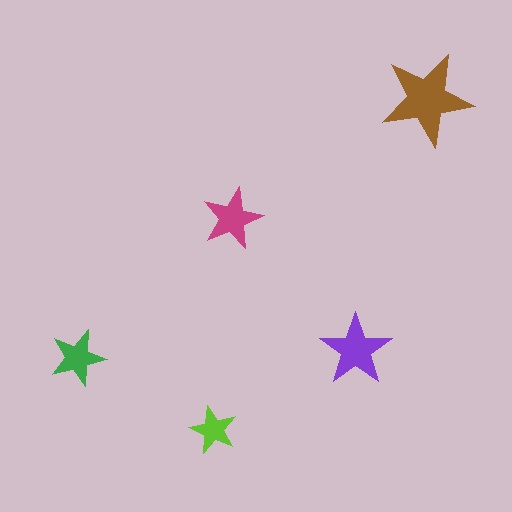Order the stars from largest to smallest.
the brown one, the purple one, the magenta one, the green one, the lime one.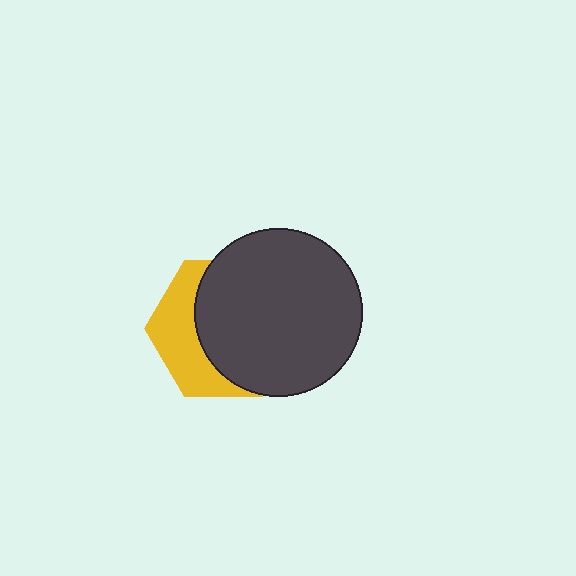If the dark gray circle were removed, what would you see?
You would see the complete yellow hexagon.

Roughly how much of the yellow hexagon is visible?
A small part of it is visible (roughly 37%).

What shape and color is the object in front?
The object in front is a dark gray circle.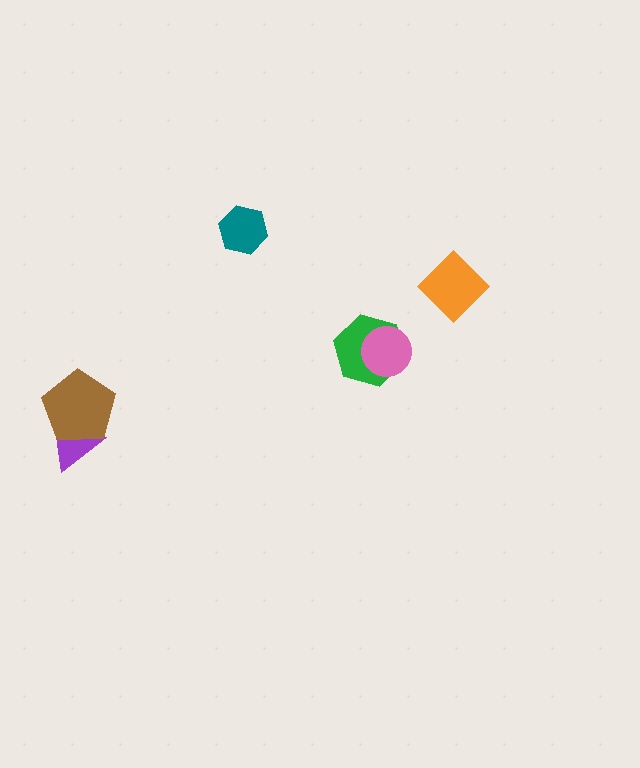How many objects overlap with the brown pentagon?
1 object overlaps with the brown pentagon.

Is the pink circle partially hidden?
No, no other shape covers it.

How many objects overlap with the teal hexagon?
0 objects overlap with the teal hexagon.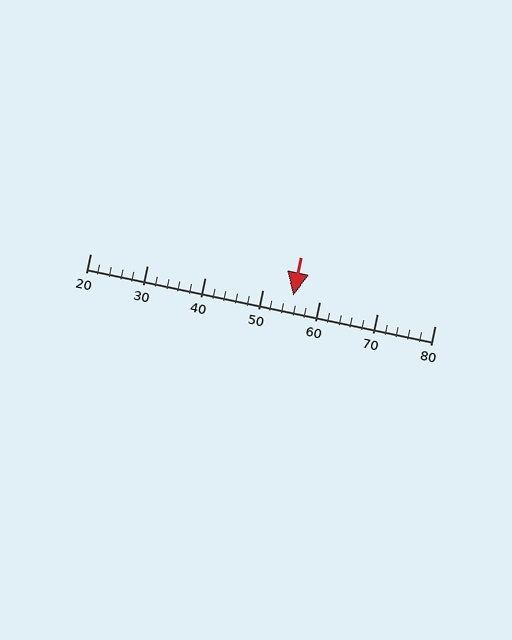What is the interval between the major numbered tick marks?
The major tick marks are spaced 10 units apart.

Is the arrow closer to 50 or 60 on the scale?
The arrow is closer to 60.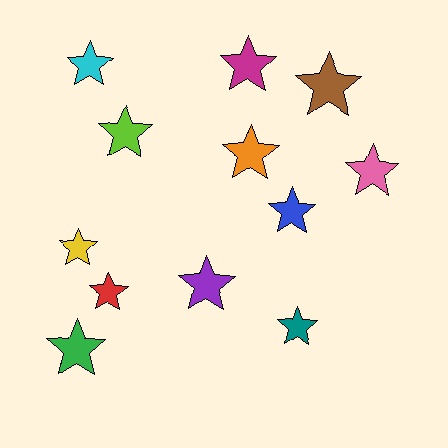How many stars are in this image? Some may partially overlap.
There are 12 stars.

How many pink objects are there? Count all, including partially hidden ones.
There is 1 pink object.